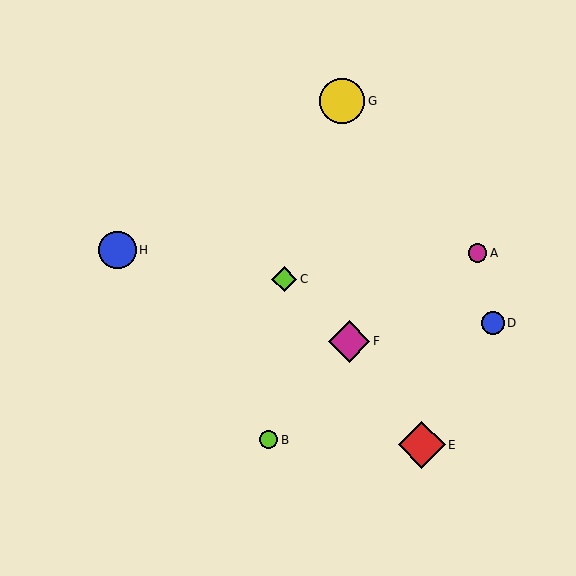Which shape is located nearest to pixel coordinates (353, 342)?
The magenta diamond (labeled F) at (349, 341) is nearest to that location.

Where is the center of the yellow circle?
The center of the yellow circle is at (342, 101).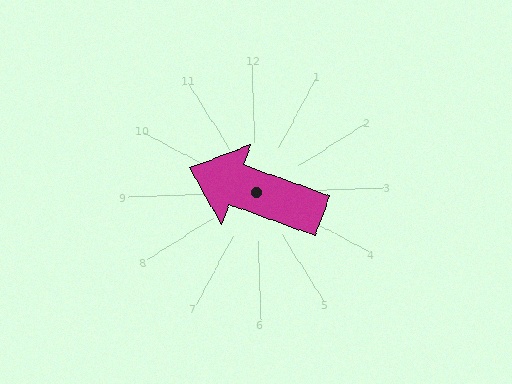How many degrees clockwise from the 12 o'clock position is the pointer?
Approximately 292 degrees.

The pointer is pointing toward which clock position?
Roughly 10 o'clock.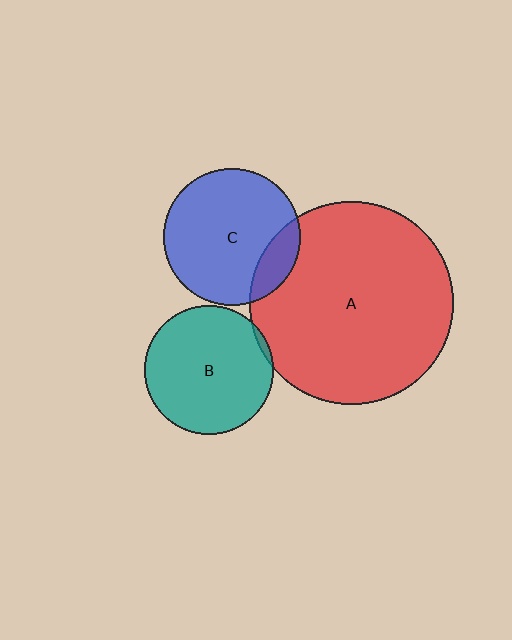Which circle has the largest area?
Circle A (red).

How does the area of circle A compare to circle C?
Approximately 2.2 times.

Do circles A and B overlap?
Yes.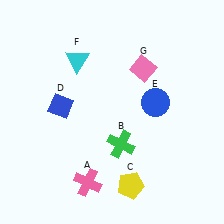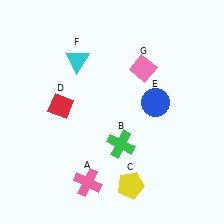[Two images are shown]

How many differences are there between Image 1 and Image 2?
There is 1 difference between the two images.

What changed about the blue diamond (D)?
In Image 1, D is blue. In Image 2, it changed to red.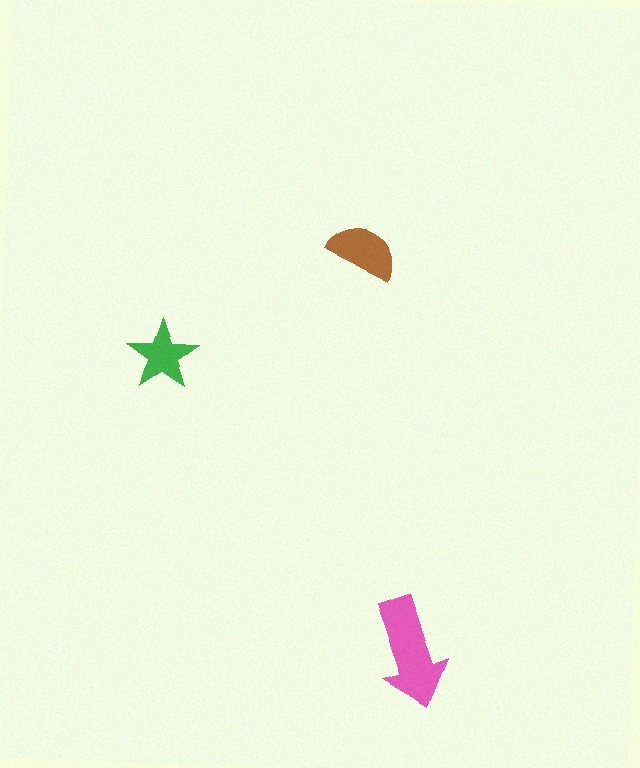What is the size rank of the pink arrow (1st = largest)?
1st.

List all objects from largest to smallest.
The pink arrow, the brown semicircle, the green star.